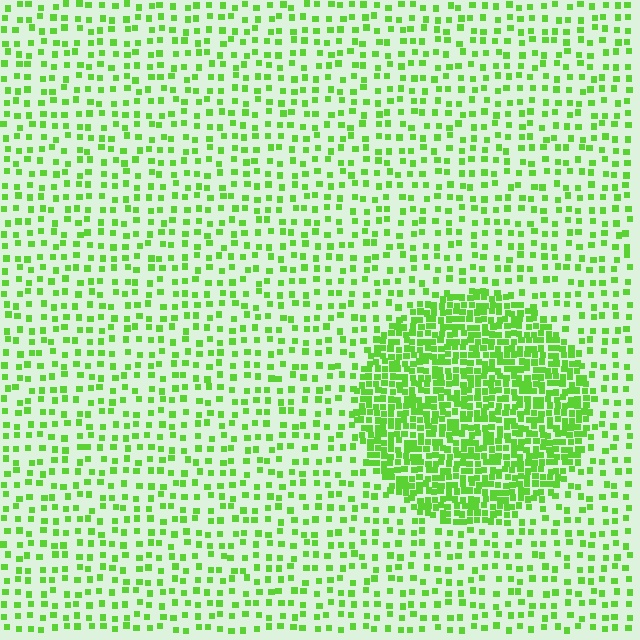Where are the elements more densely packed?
The elements are more densely packed inside the circle boundary.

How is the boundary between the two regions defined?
The boundary is defined by a change in element density (approximately 2.8x ratio). All elements are the same color, size, and shape.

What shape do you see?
I see a circle.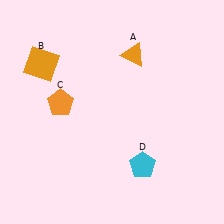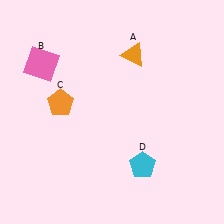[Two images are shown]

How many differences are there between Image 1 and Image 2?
There is 1 difference between the two images.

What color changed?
The square (B) changed from orange in Image 1 to pink in Image 2.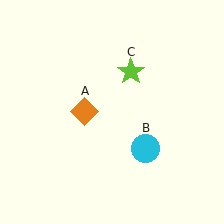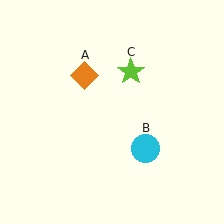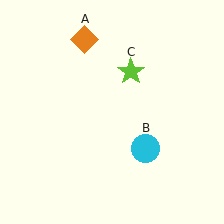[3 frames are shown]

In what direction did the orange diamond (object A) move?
The orange diamond (object A) moved up.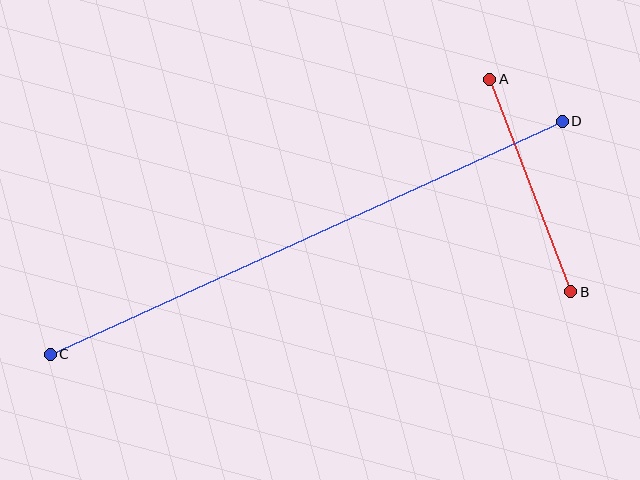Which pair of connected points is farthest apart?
Points C and D are farthest apart.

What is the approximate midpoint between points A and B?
The midpoint is at approximately (530, 185) pixels.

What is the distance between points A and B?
The distance is approximately 227 pixels.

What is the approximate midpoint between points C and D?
The midpoint is at approximately (306, 238) pixels.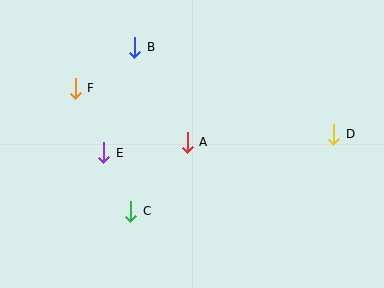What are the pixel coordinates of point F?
Point F is at (75, 88).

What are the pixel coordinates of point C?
Point C is at (131, 211).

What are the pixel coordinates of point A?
Point A is at (187, 142).